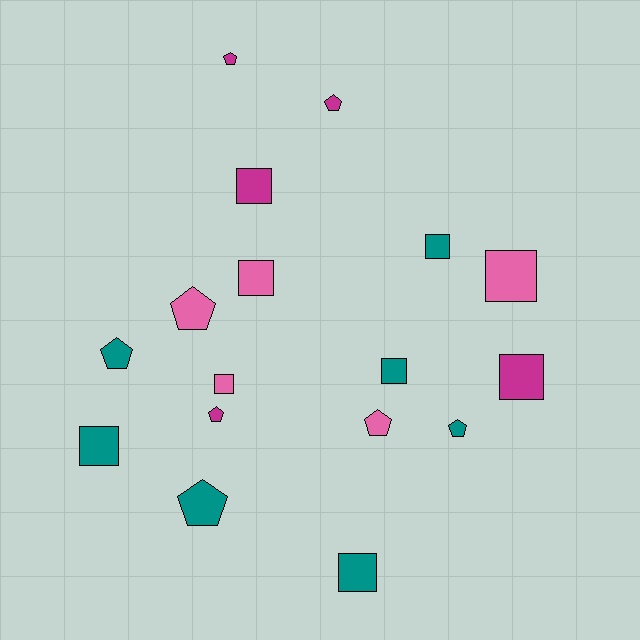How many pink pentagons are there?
There are 2 pink pentagons.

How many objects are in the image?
There are 17 objects.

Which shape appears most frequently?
Square, with 9 objects.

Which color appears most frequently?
Teal, with 7 objects.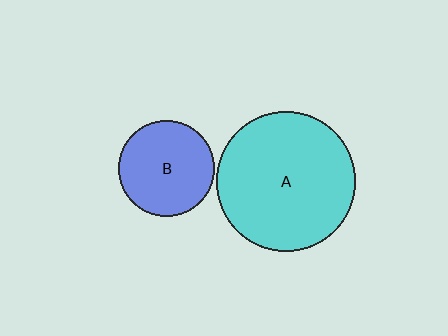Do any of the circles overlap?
No, none of the circles overlap.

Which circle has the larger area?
Circle A (cyan).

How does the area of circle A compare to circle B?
Approximately 2.1 times.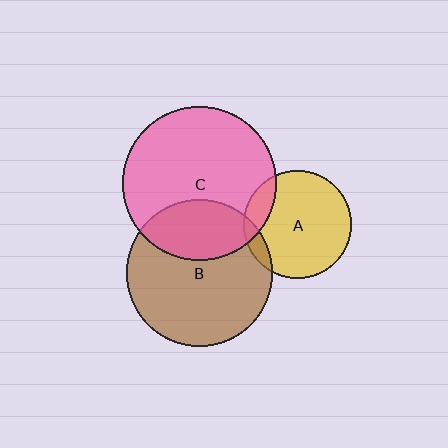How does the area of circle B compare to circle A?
Approximately 1.8 times.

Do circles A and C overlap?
Yes.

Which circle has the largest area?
Circle C (pink).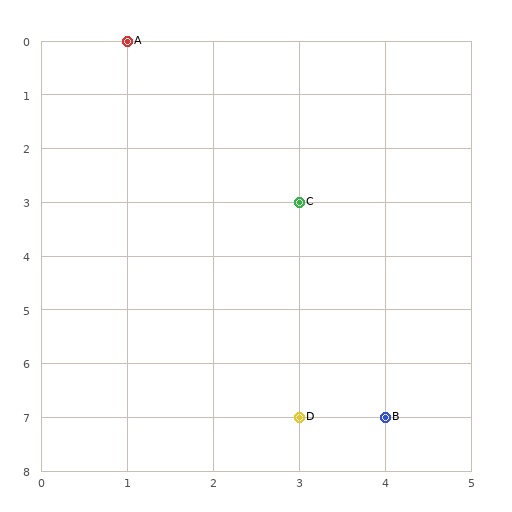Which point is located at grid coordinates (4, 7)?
Point B is at (4, 7).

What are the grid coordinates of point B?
Point B is at grid coordinates (4, 7).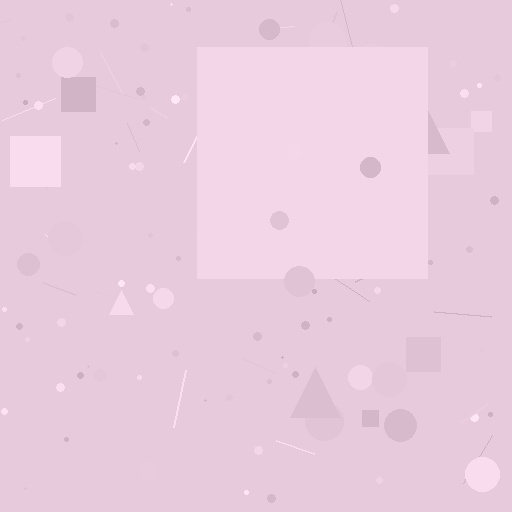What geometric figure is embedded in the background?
A square is embedded in the background.